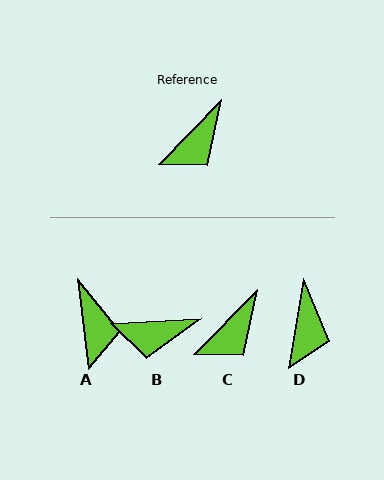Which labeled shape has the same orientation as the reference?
C.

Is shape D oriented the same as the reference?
No, it is off by about 34 degrees.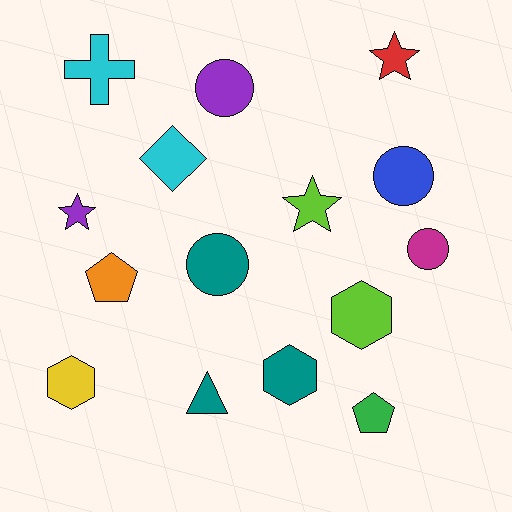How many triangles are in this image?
There is 1 triangle.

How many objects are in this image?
There are 15 objects.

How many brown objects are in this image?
There are no brown objects.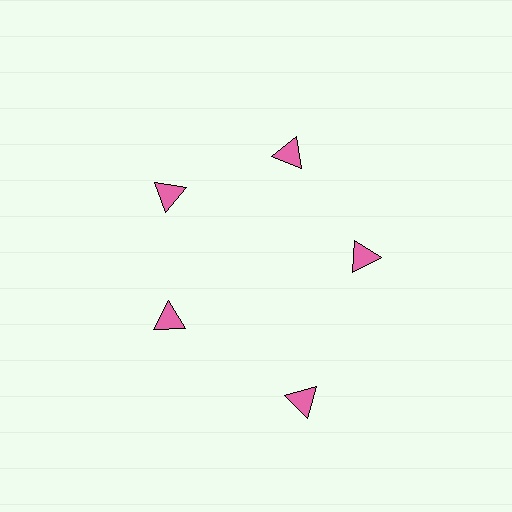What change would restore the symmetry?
The symmetry would be restored by moving it inward, back onto the ring so that all 5 triangles sit at equal angles and equal distance from the center.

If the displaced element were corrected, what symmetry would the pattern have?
It would have 5-fold rotational symmetry — the pattern would map onto itself every 72 degrees.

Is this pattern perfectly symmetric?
No. The 5 pink triangles are arranged in a ring, but one element near the 5 o'clock position is pushed outward from the center, breaking the 5-fold rotational symmetry.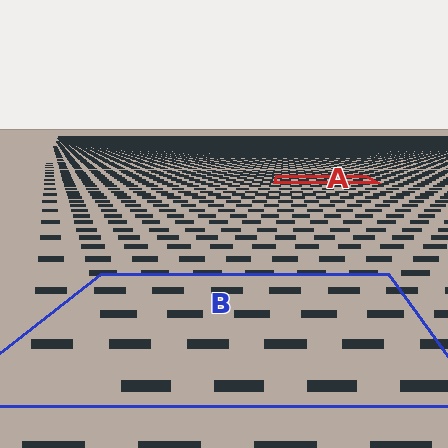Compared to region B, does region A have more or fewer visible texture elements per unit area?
Region A has more texture elements per unit area — they are packed more densely because it is farther away.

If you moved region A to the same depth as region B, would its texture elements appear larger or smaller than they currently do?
They would appear larger. At a closer depth, the same texture elements are projected at a bigger on-screen size.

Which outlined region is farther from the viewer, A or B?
Region A is farther from the viewer — the texture elements inside it appear smaller and more densely packed.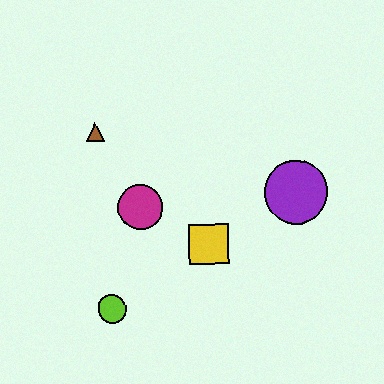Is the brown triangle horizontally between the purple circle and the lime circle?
No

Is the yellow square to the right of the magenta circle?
Yes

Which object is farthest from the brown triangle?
The purple circle is farthest from the brown triangle.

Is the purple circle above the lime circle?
Yes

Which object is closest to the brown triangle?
The magenta circle is closest to the brown triangle.